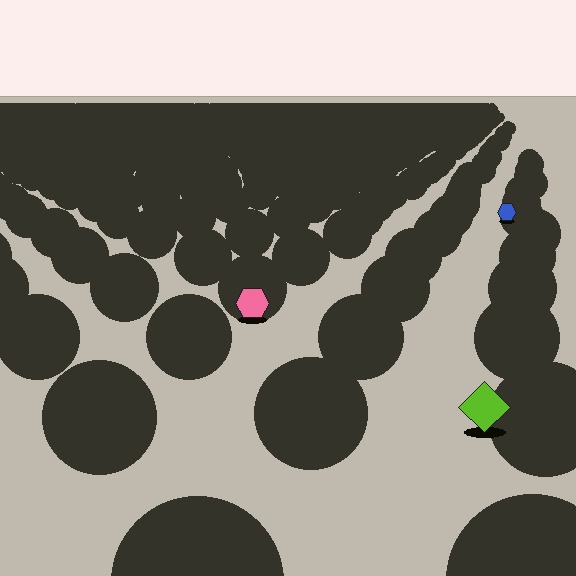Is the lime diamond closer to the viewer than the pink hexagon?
Yes. The lime diamond is closer — you can tell from the texture gradient: the ground texture is coarser near it.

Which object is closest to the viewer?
The lime diamond is closest. The texture marks near it are larger and more spread out.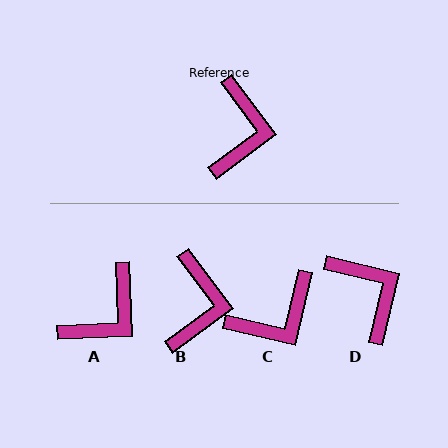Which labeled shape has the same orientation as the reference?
B.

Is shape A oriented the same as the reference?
No, it is off by about 34 degrees.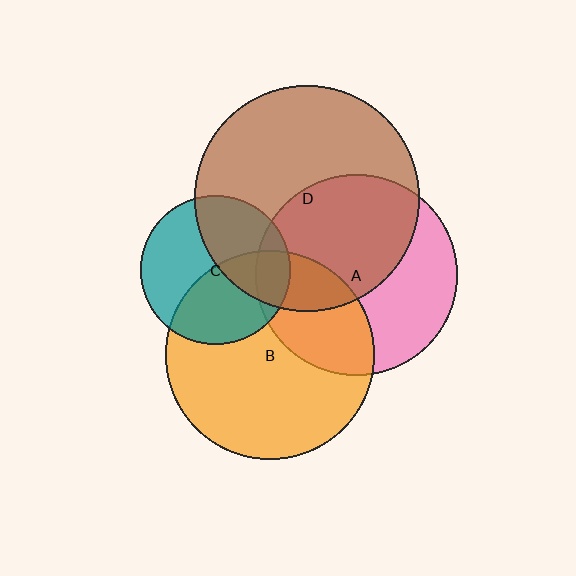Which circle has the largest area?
Circle D (brown).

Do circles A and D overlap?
Yes.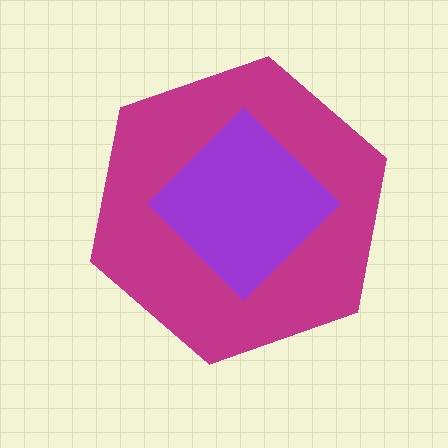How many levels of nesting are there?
2.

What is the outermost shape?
The magenta hexagon.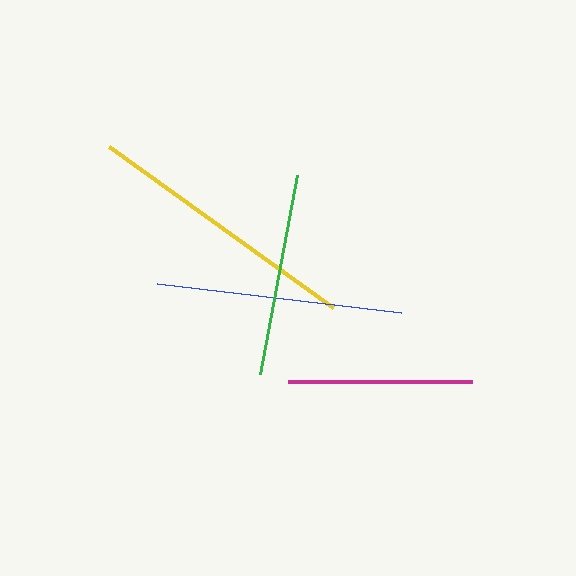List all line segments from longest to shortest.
From longest to shortest: yellow, blue, green, magenta.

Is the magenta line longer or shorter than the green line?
The green line is longer than the magenta line.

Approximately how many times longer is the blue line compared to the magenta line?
The blue line is approximately 1.3 times the length of the magenta line.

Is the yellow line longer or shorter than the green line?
The yellow line is longer than the green line.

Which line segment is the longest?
The yellow line is the longest at approximately 275 pixels.